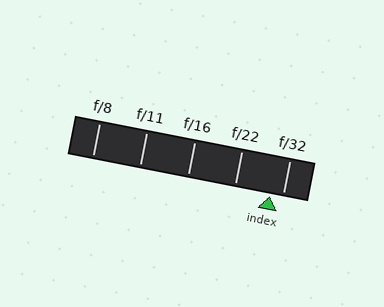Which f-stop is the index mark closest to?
The index mark is closest to f/32.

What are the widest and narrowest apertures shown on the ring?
The widest aperture shown is f/8 and the narrowest is f/32.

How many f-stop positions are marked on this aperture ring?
There are 5 f-stop positions marked.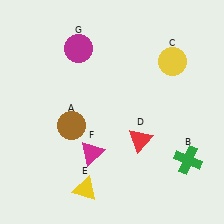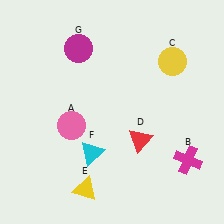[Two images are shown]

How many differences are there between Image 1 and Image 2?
There are 3 differences between the two images.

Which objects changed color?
A changed from brown to pink. B changed from green to magenta. F changed from magenta to cyan.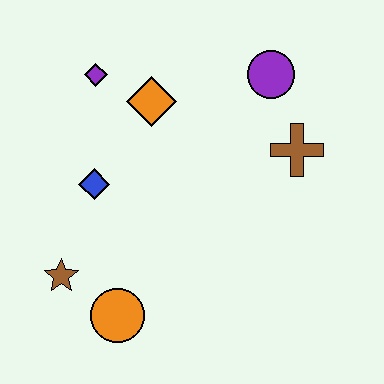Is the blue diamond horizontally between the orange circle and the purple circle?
No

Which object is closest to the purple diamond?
The orange diamond is closest to the purple diamond.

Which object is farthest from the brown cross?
The brown star is farthest from the brown cross.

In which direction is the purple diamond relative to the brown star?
The purple diamond is above the brown star.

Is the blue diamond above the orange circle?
Yes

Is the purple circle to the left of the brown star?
No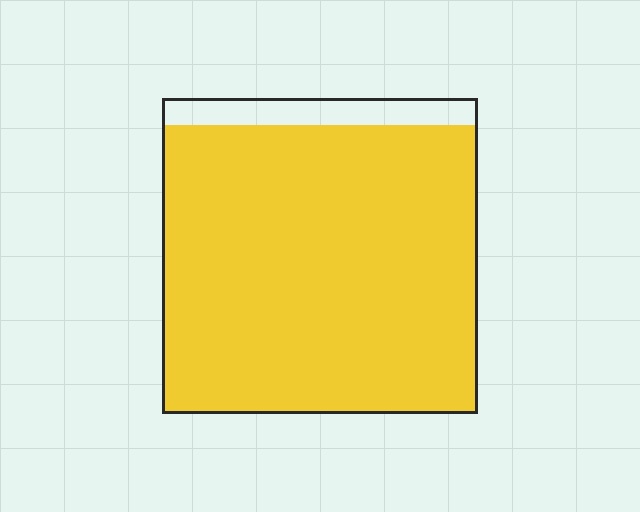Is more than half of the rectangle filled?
Yes.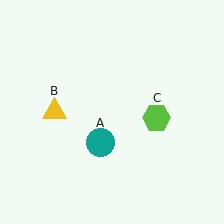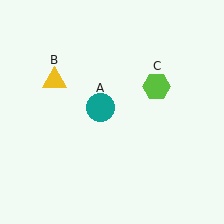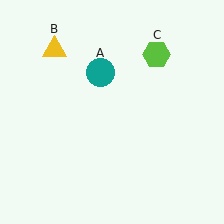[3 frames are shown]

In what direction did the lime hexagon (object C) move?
The lime hexagon (object C) moved up.